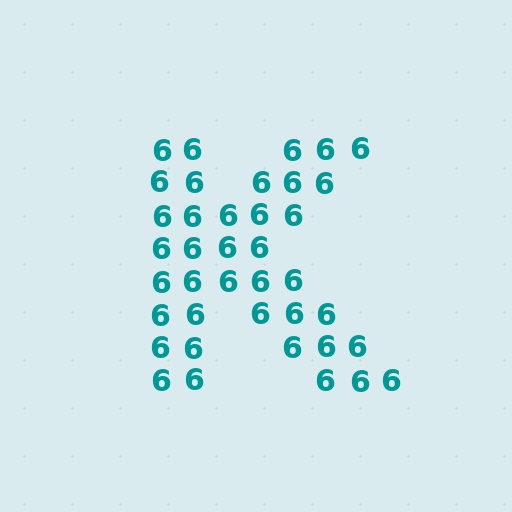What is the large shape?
The large shape is the letter K.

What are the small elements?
The small elements are digit 6's.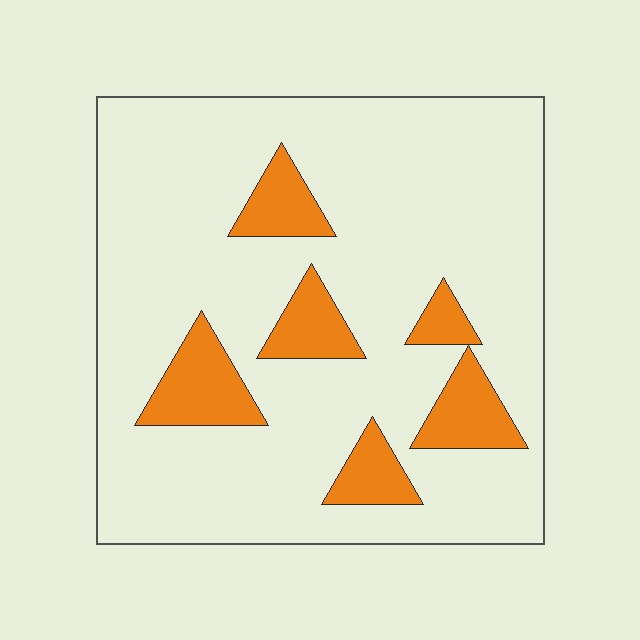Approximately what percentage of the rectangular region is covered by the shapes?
Approximately 15%.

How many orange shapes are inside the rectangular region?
6.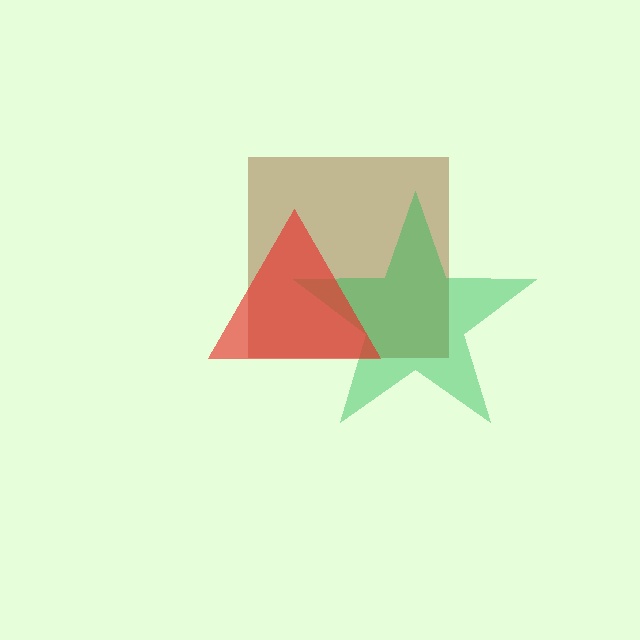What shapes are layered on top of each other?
The layered shapes are: a brown square, a green star, a red triangle.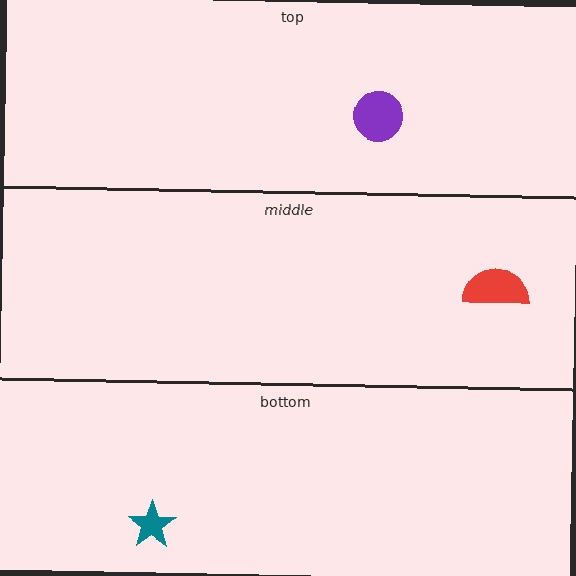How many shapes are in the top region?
1.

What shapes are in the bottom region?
The teal star.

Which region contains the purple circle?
The top region.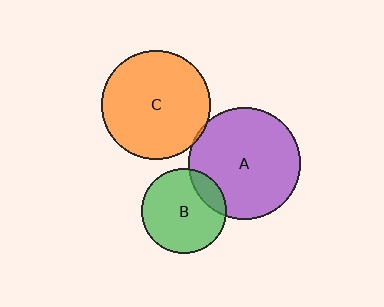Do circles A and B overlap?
Yes.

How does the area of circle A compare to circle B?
Approximately 1.7 times.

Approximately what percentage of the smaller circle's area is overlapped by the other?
Approximately 15%.